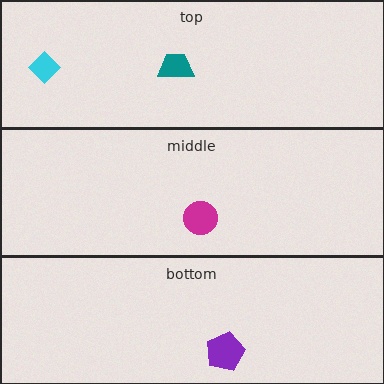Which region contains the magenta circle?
The middle region.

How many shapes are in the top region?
2.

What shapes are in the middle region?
The magenta circle.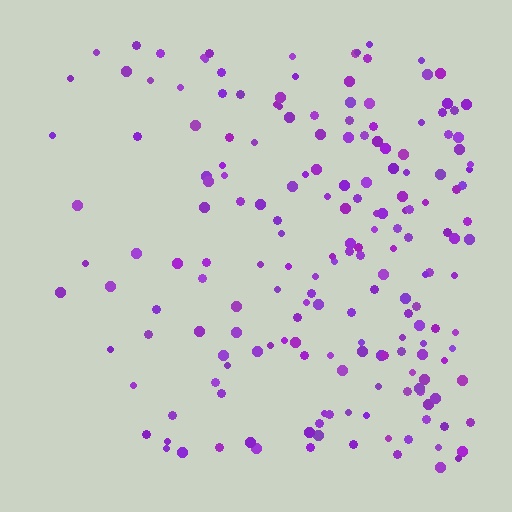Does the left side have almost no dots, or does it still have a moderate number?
Still a moderate number, just noticeably fewer than the right.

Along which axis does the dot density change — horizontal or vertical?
Horizontal.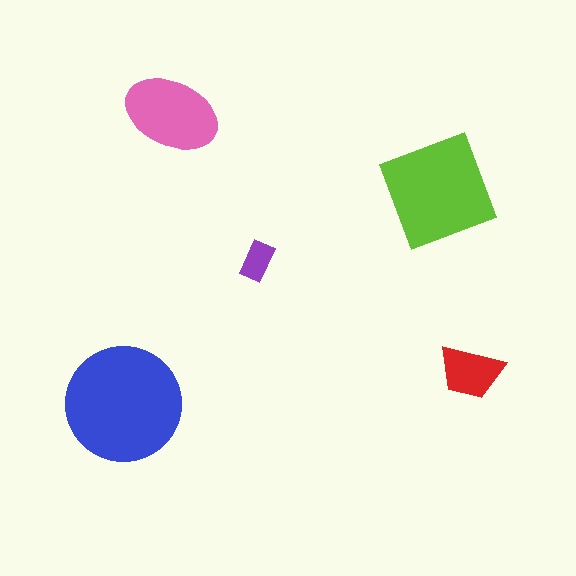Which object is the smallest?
The purple rectangle.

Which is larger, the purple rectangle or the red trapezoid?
The red trapezoid.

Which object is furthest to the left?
The blue circle is leftmost.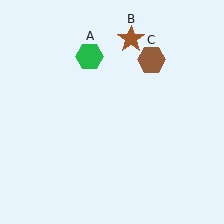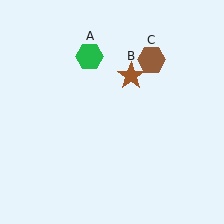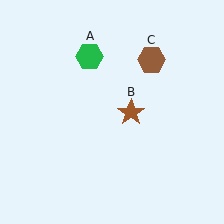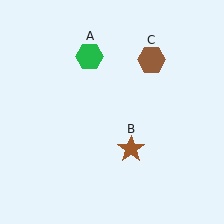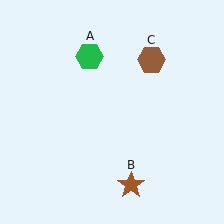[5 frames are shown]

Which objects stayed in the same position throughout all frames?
Green hexagon (object A) and brown hexagon (object C) remained stationary.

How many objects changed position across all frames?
1 object changed position: brown star (object B).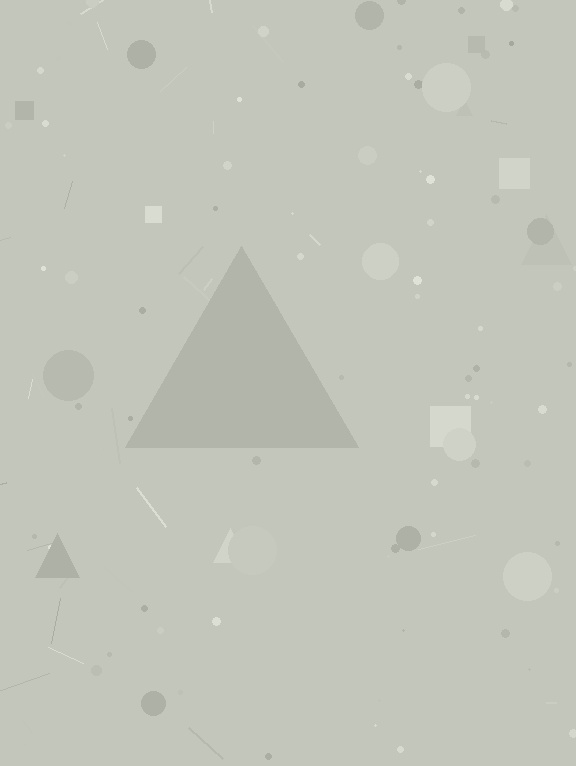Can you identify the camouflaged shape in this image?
The camouflaged shape is a triangle.